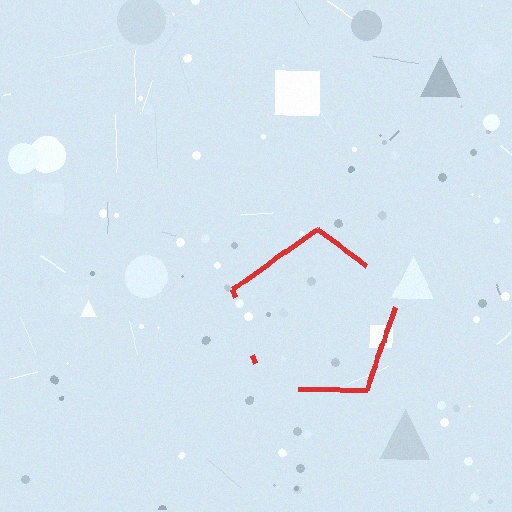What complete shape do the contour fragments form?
The contour fragments form a pentagon.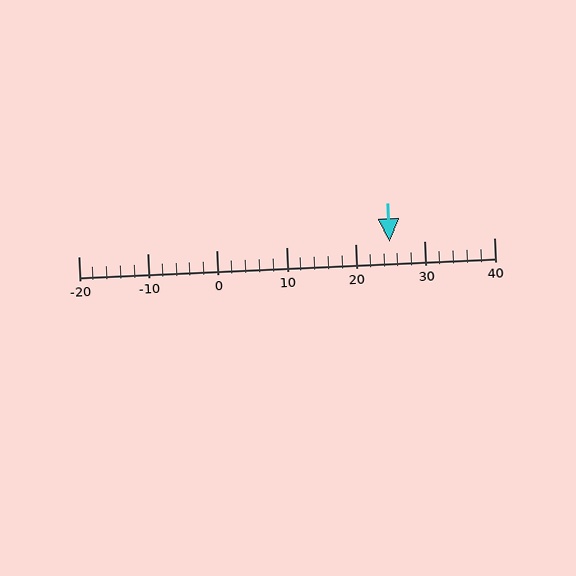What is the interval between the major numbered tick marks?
The major tick marks are spaced 10 units apart.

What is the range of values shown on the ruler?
The ruler shows values from -20 to 40.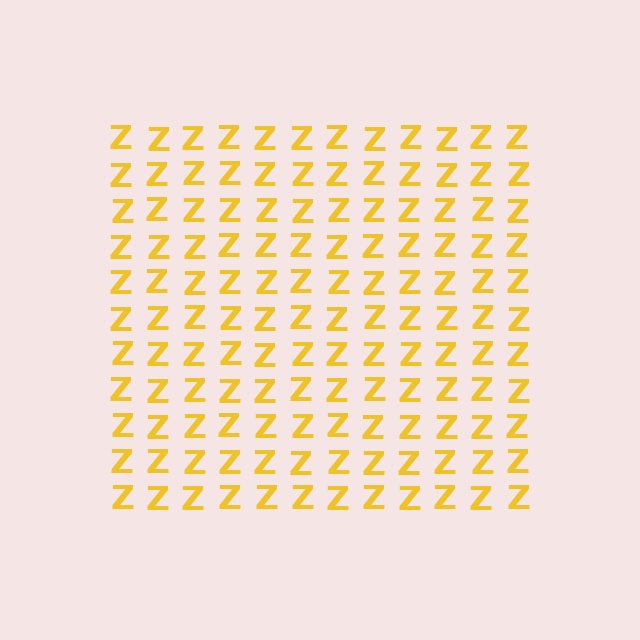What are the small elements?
The small elements are letter Z's.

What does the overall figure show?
The overall figure shows a square.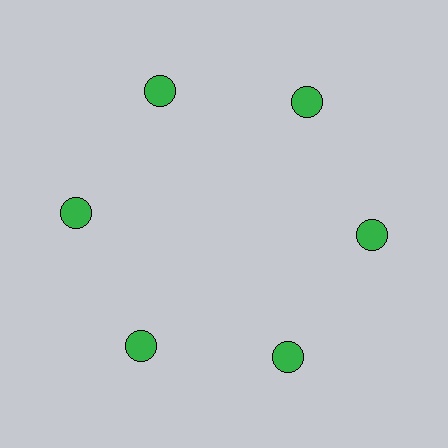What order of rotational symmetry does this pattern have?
This pattern has 6-fold rotational symmetry.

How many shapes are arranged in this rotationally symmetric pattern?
There are 6 shapes, arranged in 6 groups of 1.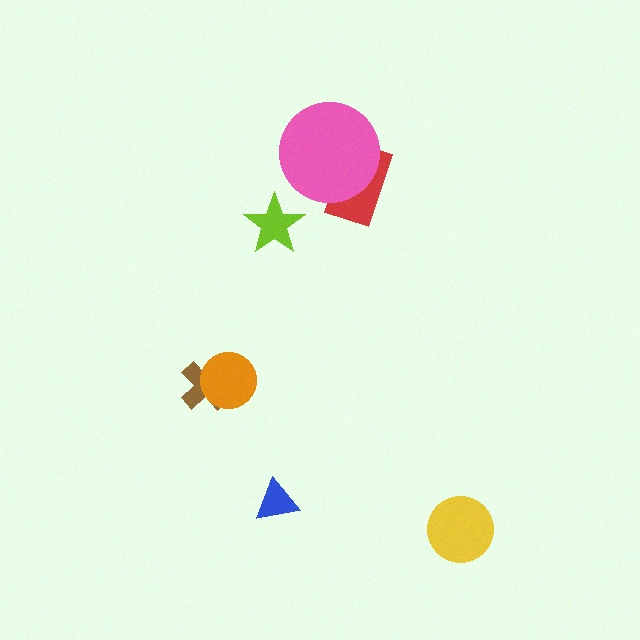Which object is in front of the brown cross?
The orange circle is in front of the brown cross.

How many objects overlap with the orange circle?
1 object overlaps with the orange circle.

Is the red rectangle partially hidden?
Yes, it is partially covered by another shape.